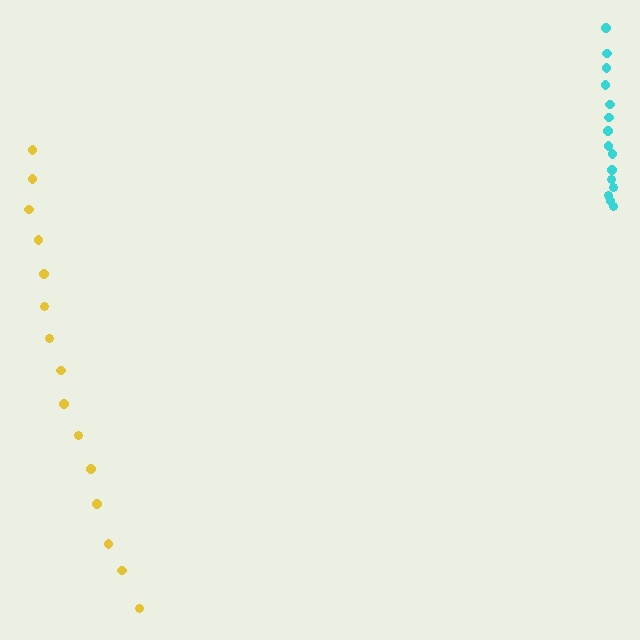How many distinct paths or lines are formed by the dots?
There are 2 distinct paths.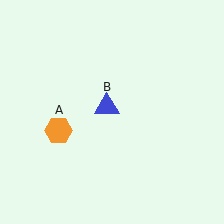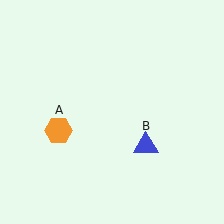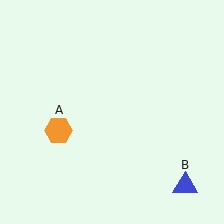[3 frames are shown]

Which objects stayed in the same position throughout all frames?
Orange hexagon (object A) remained stationary.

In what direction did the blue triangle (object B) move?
The blue triangle (object B) moved down and to the right.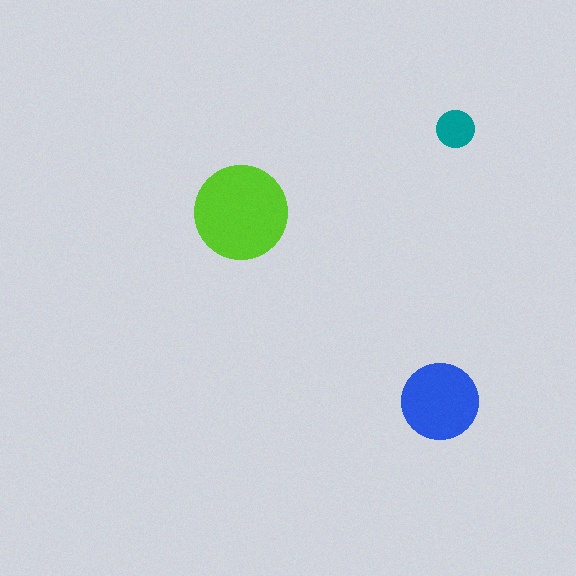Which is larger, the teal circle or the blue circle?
The blue one.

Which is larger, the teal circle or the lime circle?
The lime one.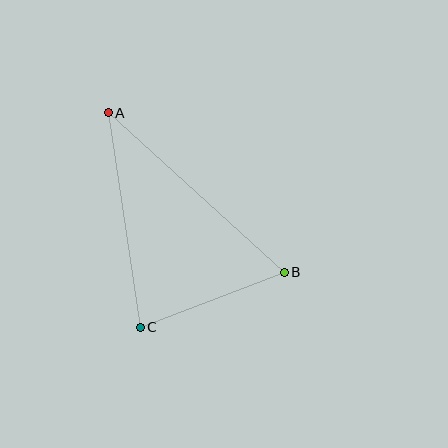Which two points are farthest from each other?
Points A and B are farthest from each other.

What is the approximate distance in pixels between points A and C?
The distance between A and C is approximately 217 pixels.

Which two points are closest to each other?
Points B and C are closest to each other.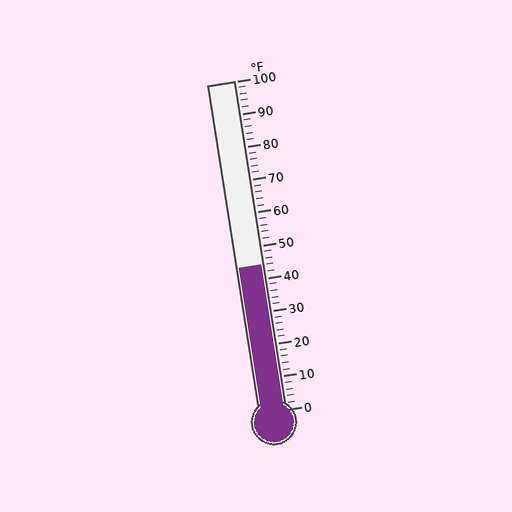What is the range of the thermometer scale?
The thermometer scale ranges from 0°F to 100°F.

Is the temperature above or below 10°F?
The temperature is above 10°F.